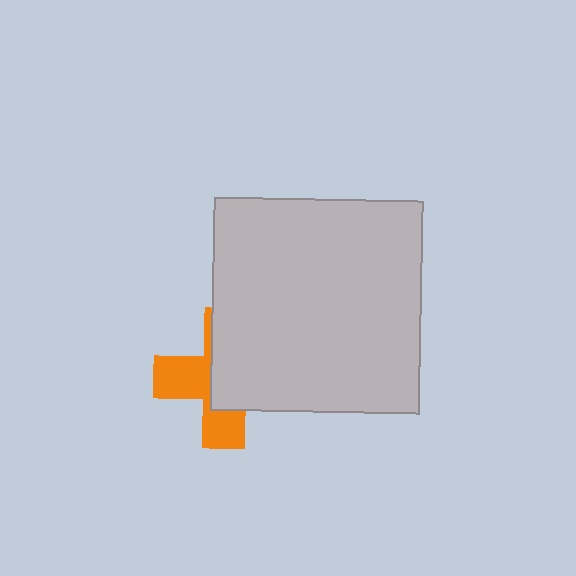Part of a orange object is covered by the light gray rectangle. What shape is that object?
It is a cross.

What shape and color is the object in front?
The object in front is a light gray rectangle.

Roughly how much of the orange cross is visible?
A small part of it is visible (roughly 43%).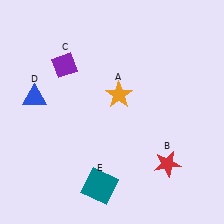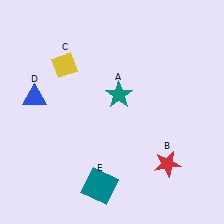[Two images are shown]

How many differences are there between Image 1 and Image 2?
There are 2 differences between the two images.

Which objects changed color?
A changed from orange to teal. C changed from purple to yellow.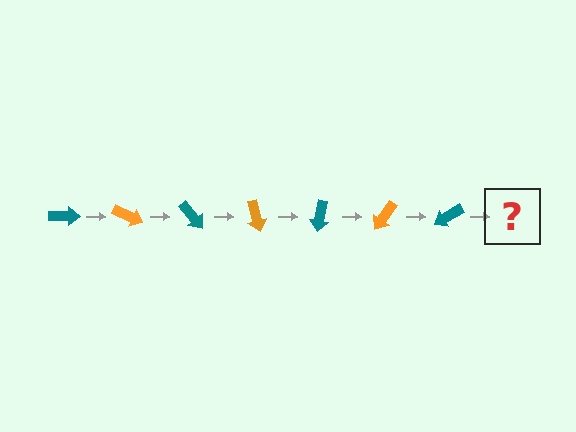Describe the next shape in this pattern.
It should be an orange arrow, rotated 175 degrees from the start.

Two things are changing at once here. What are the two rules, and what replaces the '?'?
The two rules are that it rotates 25 degrees each step and the color cycles through teal and orange. The '?' should be an orange arrow, rotated 175 degrees from the start.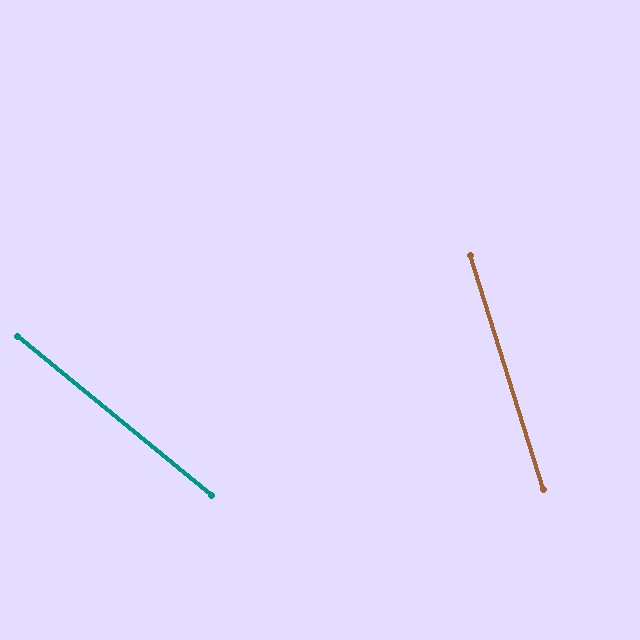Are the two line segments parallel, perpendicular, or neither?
Neither parallel nor perpendicular — they differ by about 33°.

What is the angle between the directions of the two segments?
Approximately 33 degrees.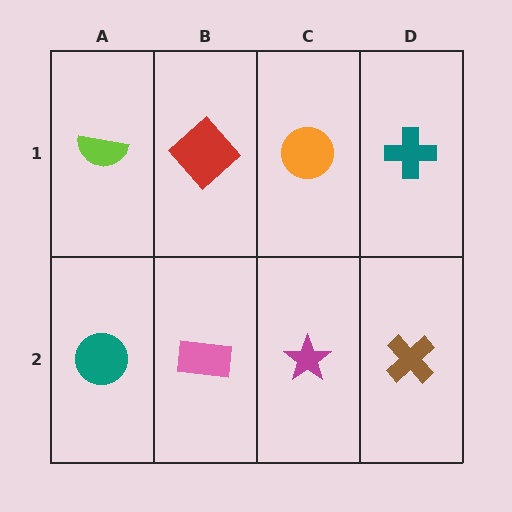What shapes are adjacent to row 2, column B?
A red diamond (row 1, column B), a teal circle (row 2, column A), a magenta star (row 2, column C).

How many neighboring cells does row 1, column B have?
3.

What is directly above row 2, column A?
A lime semicircle.